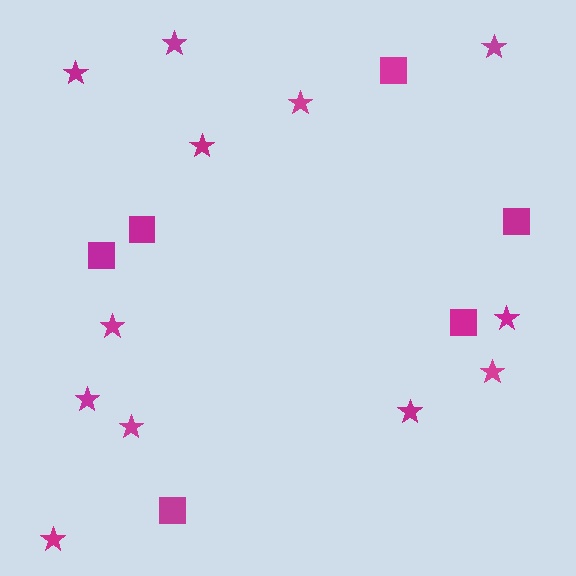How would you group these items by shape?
There are 2 groups: one group of squares (6) and one group of stars (12).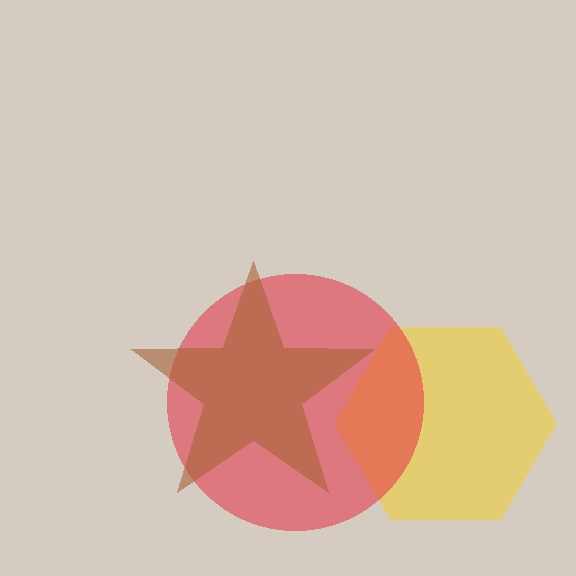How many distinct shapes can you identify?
There are 3 distinct shapes: a yellow hexagon, a red circle, a brown star.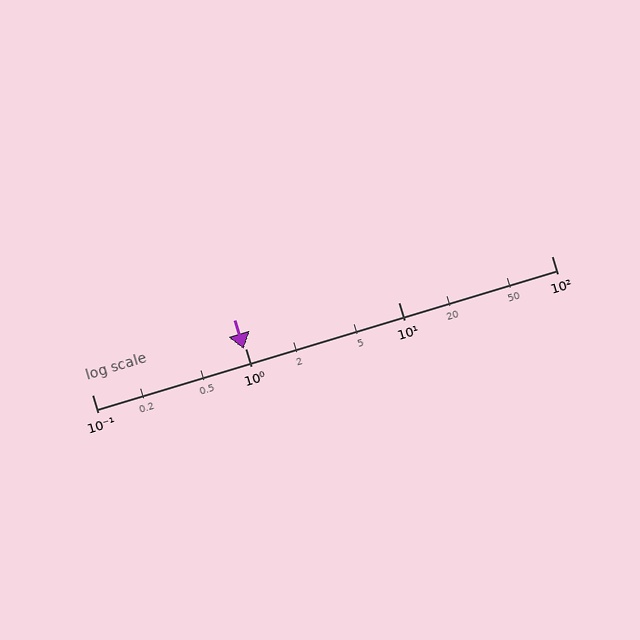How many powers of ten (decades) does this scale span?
The scale spans 3 decades, from 0.1 to 100.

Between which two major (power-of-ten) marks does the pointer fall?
The pointer is between 0.1 and 1.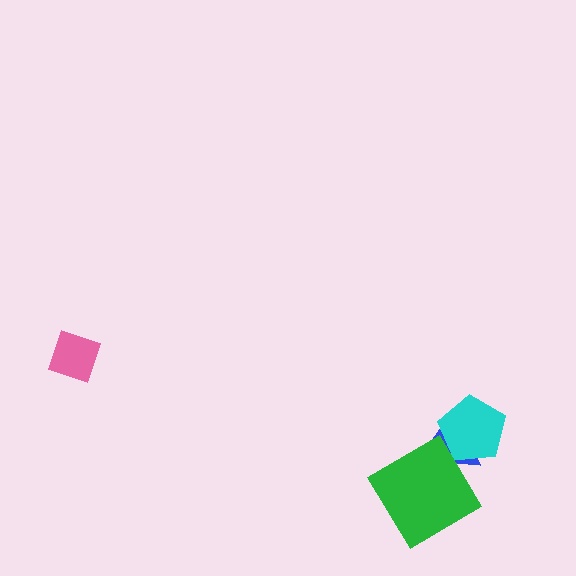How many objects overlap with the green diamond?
1 object overlaps with the green diamond.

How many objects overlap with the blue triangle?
2 objects overlap with the blue triangle.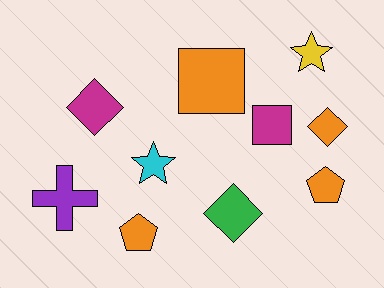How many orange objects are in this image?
There are 4 orange objects.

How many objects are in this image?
There are 10 objects.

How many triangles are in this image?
There are no triangles.